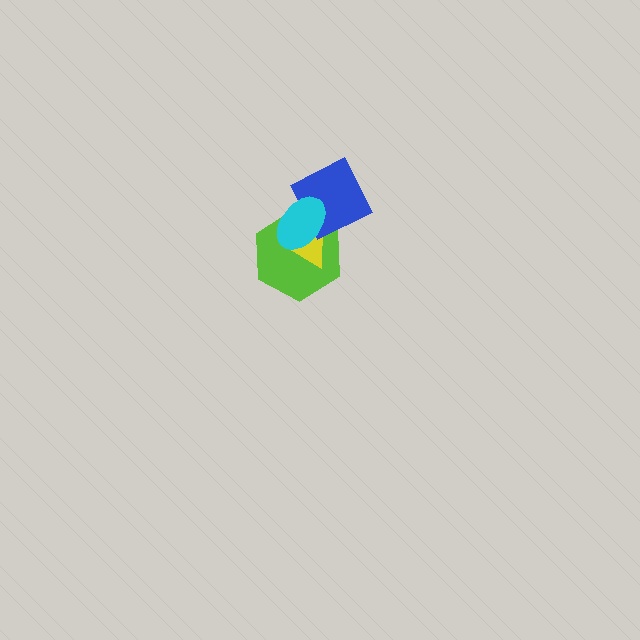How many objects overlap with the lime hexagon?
3 objects overlap with the lime hexagon.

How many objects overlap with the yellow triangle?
3 objects overlap with the yellow triangle.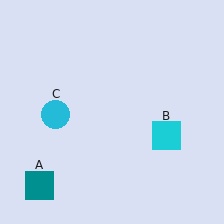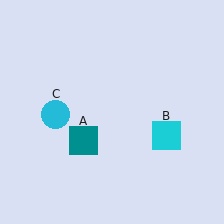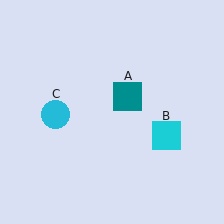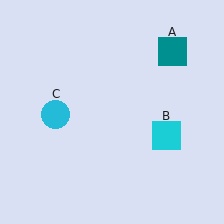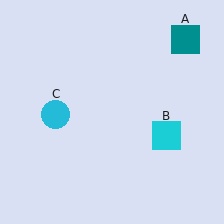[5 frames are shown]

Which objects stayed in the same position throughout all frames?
Cyan square (object B) and cyan circle (object C) remained stationary.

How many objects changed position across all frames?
1 object changed position: teal square (object A).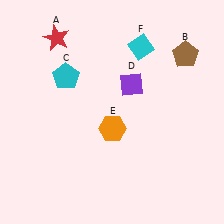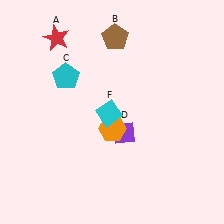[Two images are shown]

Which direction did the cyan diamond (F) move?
The cyan diamond (F) moved down.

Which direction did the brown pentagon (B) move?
The brown pentagon (B) moved left.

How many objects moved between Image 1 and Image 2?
3 objects moved between the two images.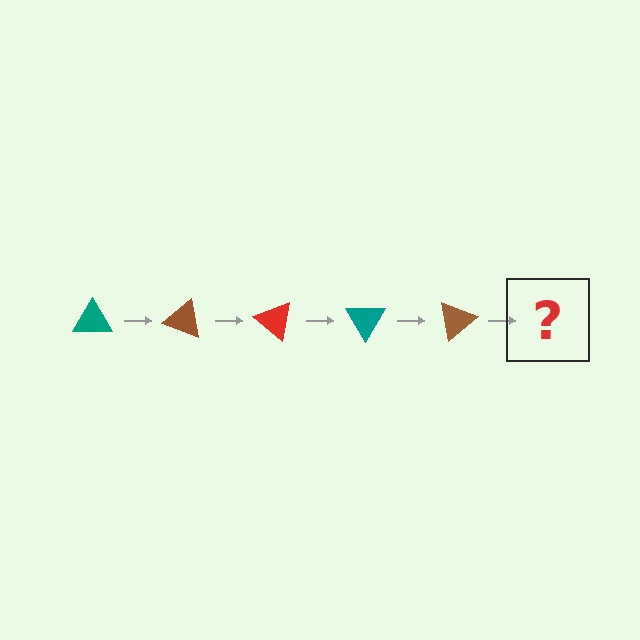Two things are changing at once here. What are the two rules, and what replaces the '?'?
The two rules are that it rotates 20 degrees each step and the color cycles through teal, brown, and red. The '?' should be a red triangle, rotated 100 degrees from the start.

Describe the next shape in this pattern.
It should be a red triangle, rotated 100 degrees from the start.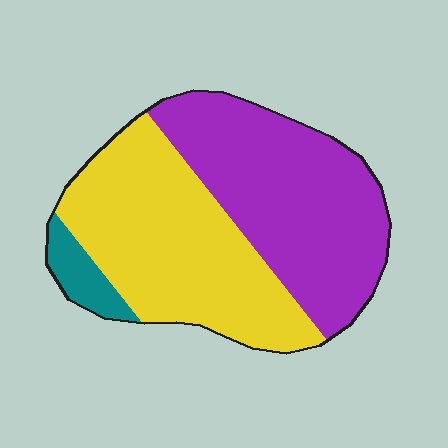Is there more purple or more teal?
Purple.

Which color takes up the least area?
Teal, at roughly 5%.